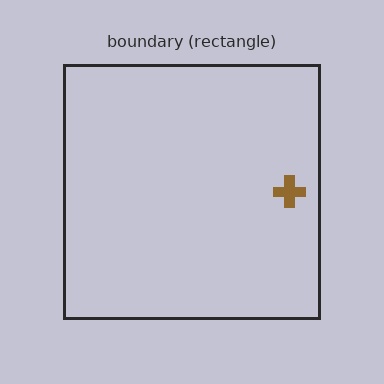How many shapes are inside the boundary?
1 inside, 0 outside.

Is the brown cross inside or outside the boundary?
Inside.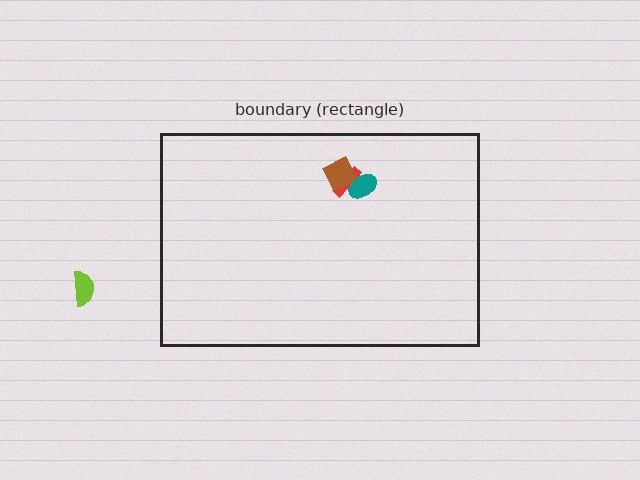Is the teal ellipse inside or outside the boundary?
Inside.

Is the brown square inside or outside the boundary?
Inside.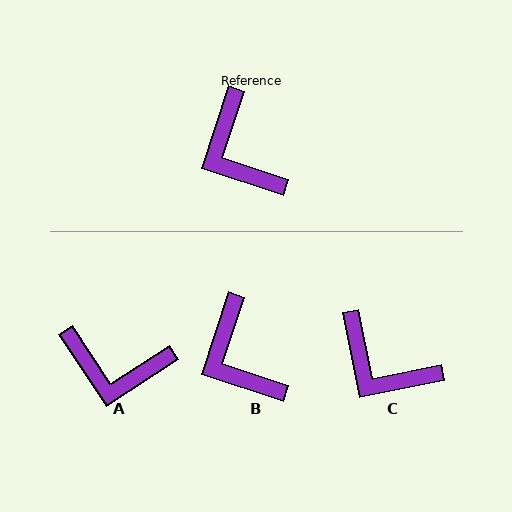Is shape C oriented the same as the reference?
No, it is off by about 30 degrees.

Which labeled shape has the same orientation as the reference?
B.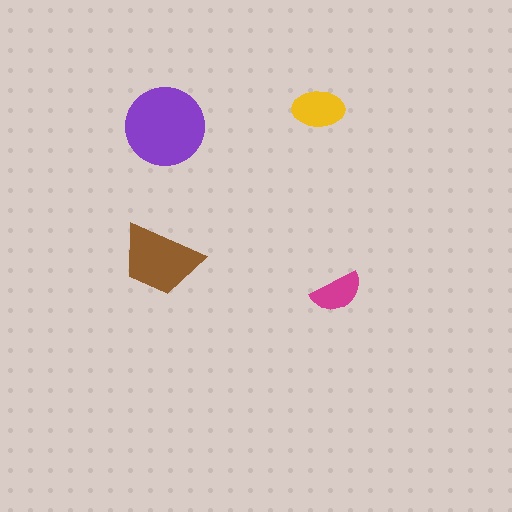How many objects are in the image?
There are 4 objects in the image.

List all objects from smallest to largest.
The magenta semicircle, the yellow ellipse, the brown trapezoid, the purple circle.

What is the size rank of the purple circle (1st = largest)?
1st.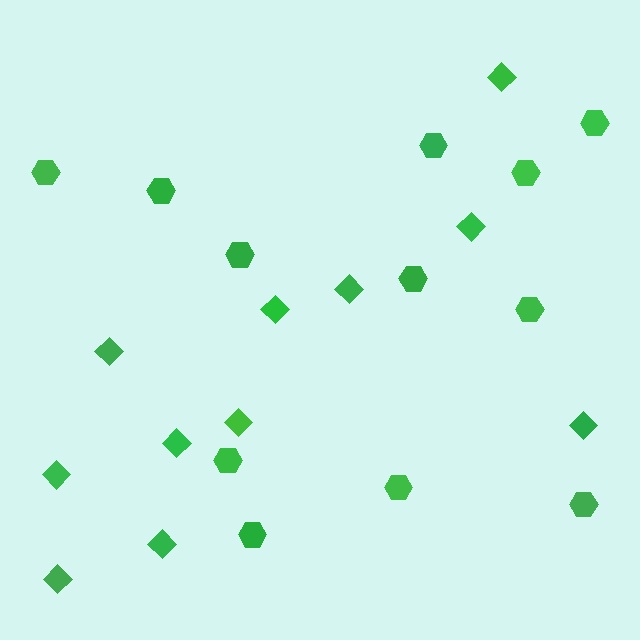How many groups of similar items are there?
There are 2 groups: one group of hexagons (12) and one group of diamonds (11).